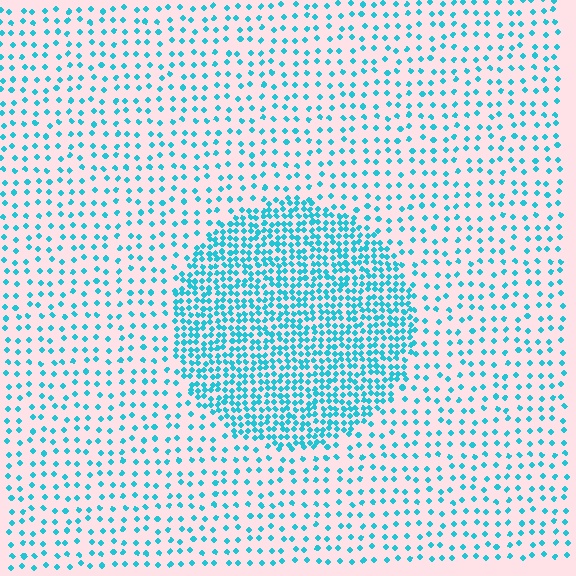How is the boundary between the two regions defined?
The boundary is defined by a change in element density (approximately 2.7x ratio). All elements are the same color, size, and shape.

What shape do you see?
I see a circle.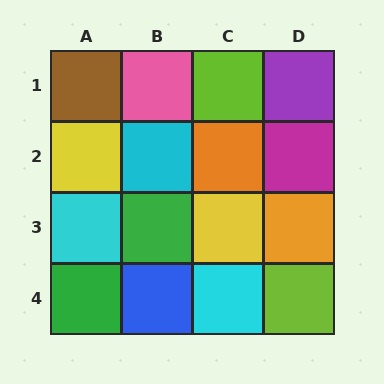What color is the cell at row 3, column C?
Yellow.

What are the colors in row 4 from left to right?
Green, blue, cyan, lime.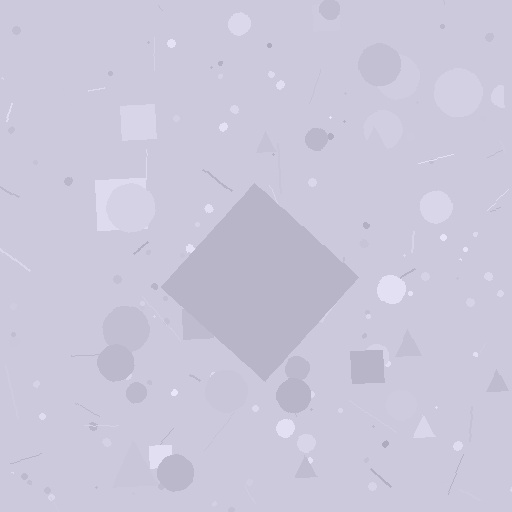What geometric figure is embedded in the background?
A diamond is embedded in the background.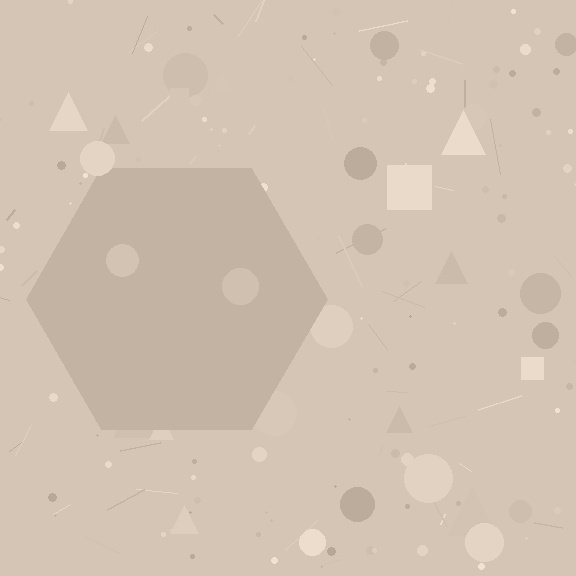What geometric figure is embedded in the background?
A hexagon is embedded in the background.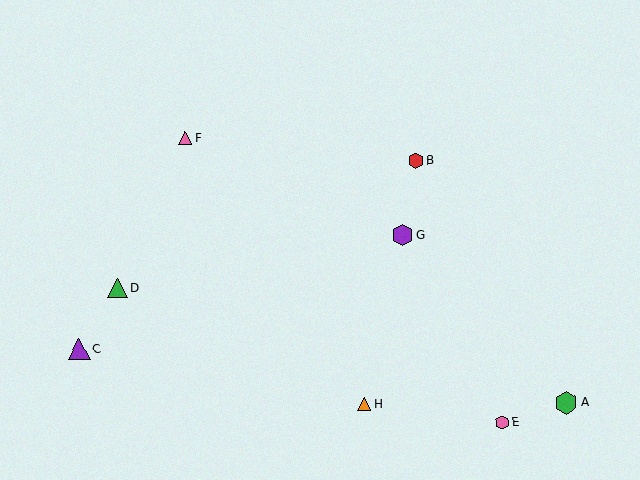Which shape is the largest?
The green hexagon (labeled A) is the largest.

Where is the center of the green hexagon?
The center of the green hexagon is at (566, 403).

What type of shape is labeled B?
Shape B is a red hexagon.